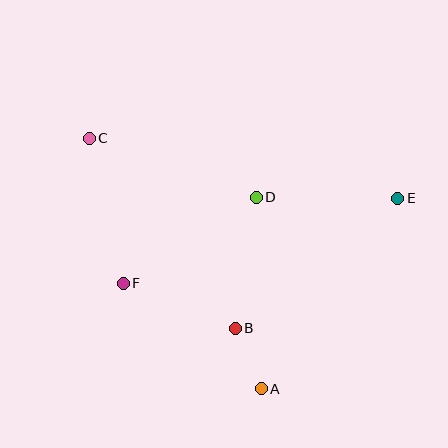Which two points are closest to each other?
Points A and B are closest to each other.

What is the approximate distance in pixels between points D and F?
The distance between D and F is approximately 158 pixels.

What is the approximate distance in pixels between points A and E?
The distance between A and E is approximately 234 pixels.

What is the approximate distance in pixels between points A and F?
The distance between A and F is approximately 173 pixels.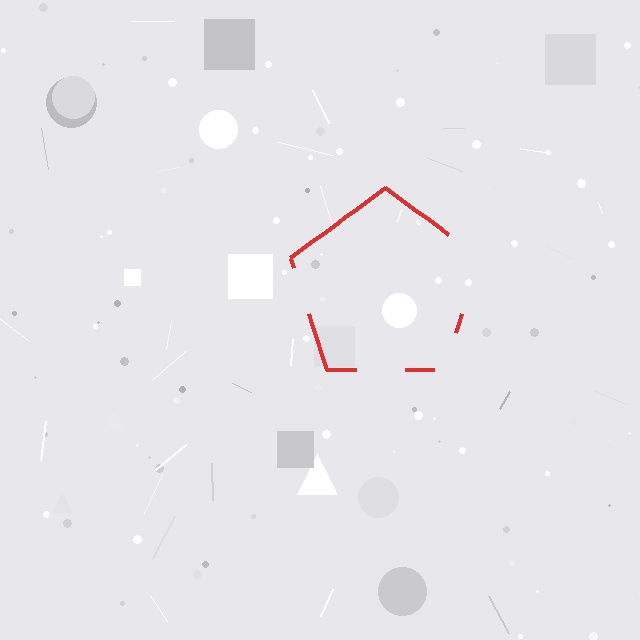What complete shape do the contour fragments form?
The contour fragments form a pentagon.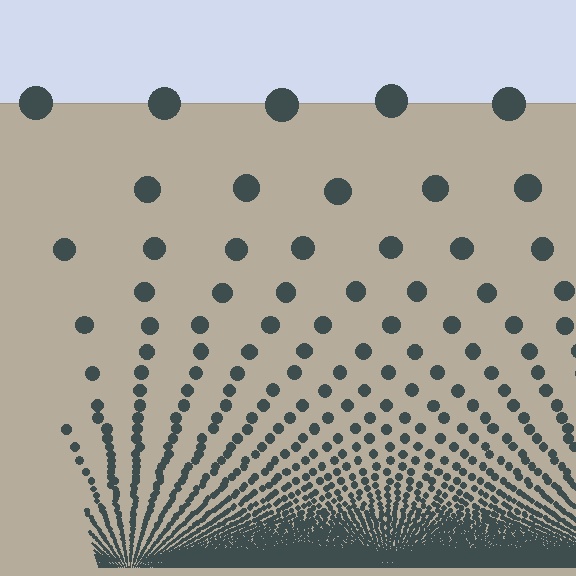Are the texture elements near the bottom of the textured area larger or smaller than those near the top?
Smaller. The gradient is inverted — elements near the bottom are smaller and denser.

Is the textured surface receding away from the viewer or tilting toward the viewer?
The surface appears to tilt toward the viewer. Texture elements get larger and sparser toward the top.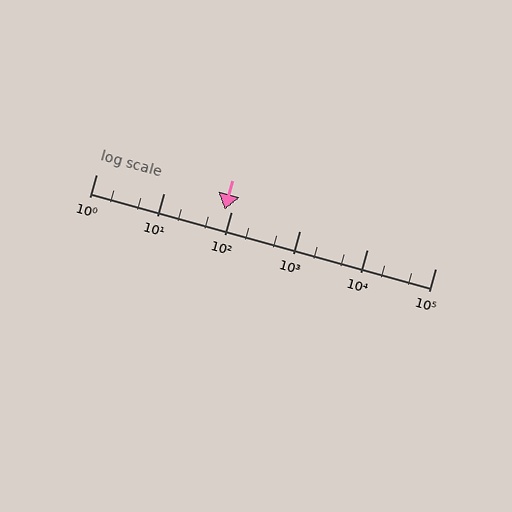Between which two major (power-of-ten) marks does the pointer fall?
The pointer is between 10 and 100.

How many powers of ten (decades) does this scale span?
The scale spans 5 decades, from 1 to 100000.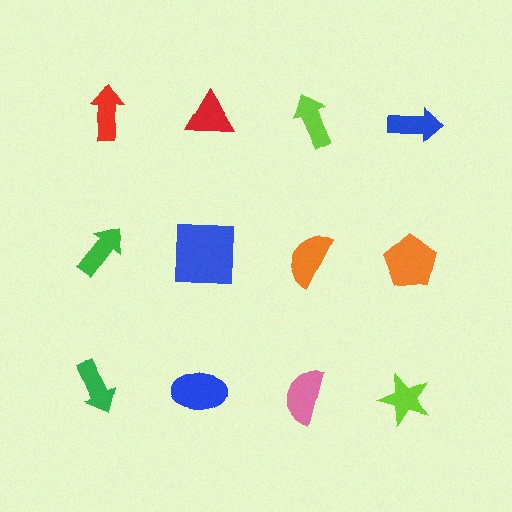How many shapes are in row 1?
4 shapes.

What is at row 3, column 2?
A blue ellipse.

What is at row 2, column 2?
A blue square.